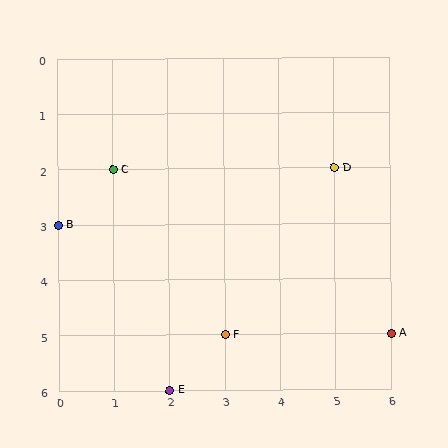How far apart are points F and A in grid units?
Points F and A are 3 columns apart.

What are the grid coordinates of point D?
Point D is at grid coordinates (5, 2).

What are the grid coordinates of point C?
Point C is at grid coordinates (1, 2).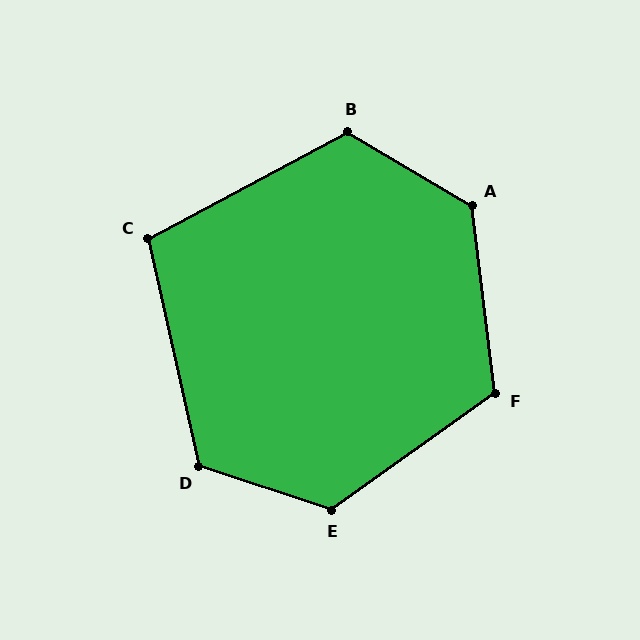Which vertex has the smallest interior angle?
C, at approximately 106 degrees.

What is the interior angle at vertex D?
Approximately 120 degrees (obtuse).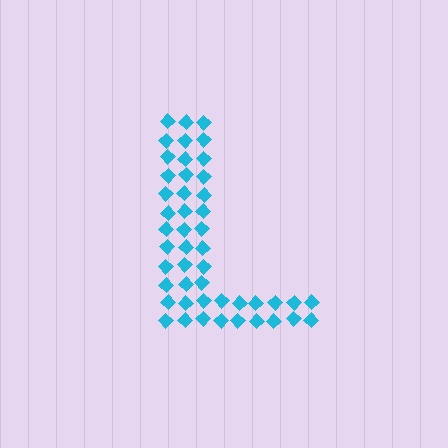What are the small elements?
The small elements are diamonds.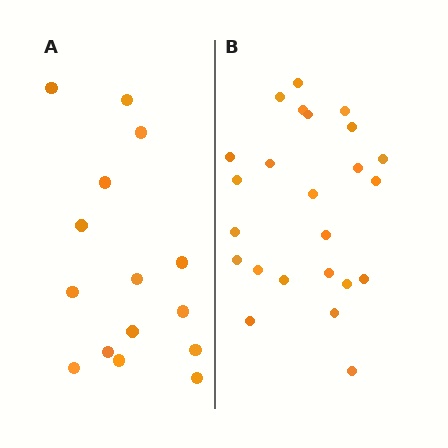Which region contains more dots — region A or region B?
Region B (the right region) has more dots.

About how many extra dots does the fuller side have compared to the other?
Region B has roughly 8 or so more dots than region A.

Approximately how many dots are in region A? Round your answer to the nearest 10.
About 20 dots. (The exact count is 15, which rounds to 20.)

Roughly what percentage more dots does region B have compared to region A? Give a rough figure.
About 60% more.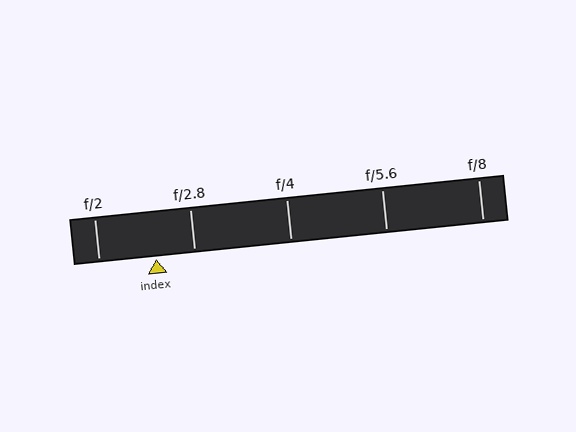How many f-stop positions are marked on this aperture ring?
There are 5 f-stop positions marked.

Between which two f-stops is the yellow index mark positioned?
The index mark is between f/2 and f/2.8.